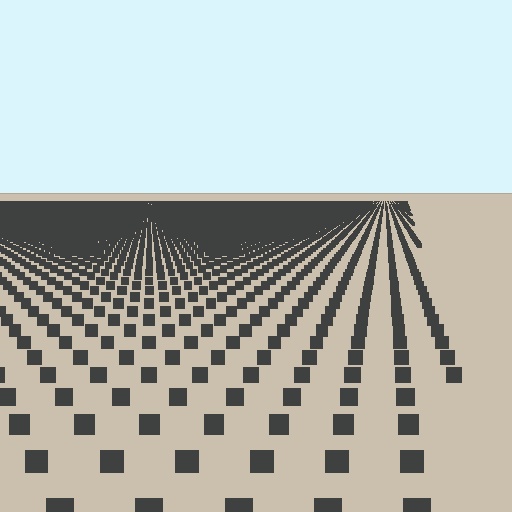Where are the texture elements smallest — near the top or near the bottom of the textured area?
Near the top.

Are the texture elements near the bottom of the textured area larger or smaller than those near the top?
Larger. Near the bottom, elements are closer to the viewer and appear at a bigger on-screen size.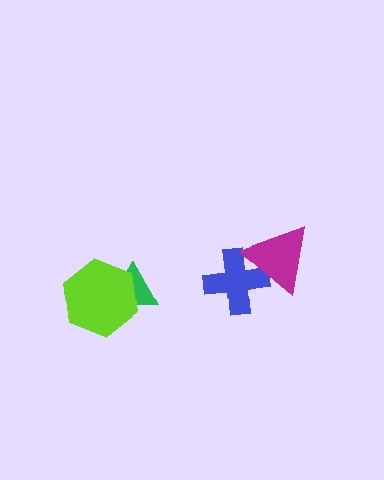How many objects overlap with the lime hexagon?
1 object overlaps with the lime hexagon.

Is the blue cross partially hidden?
Yes, it is partially covered by another shape.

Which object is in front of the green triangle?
The lime hexagon is in front of the green triangle.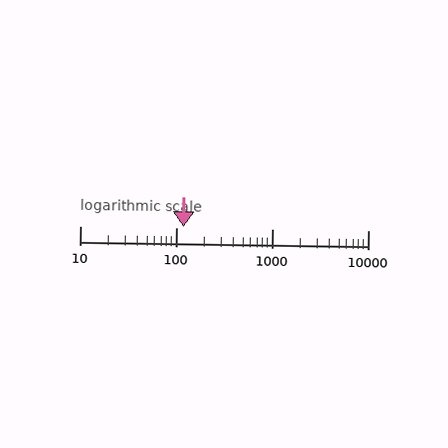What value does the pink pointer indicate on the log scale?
The pointer indicates approximately 120.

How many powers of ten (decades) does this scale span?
The scale spans 3 decades, from 10 to 10000.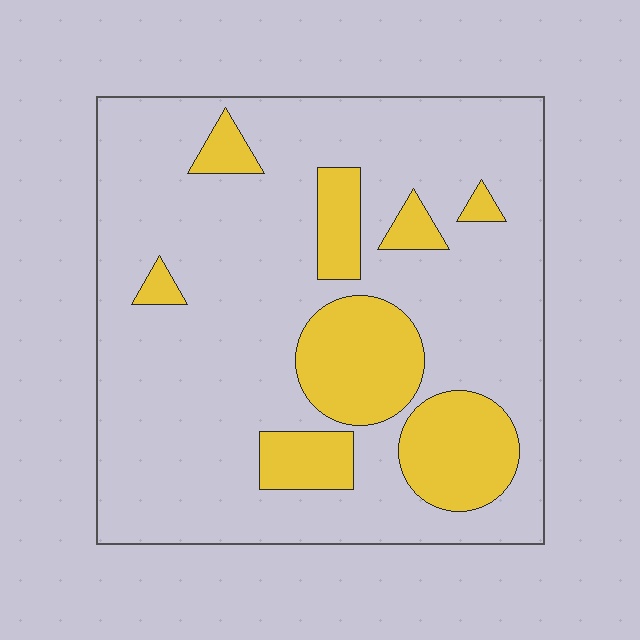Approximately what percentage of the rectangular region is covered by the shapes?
Approximately 20%.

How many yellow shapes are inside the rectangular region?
8.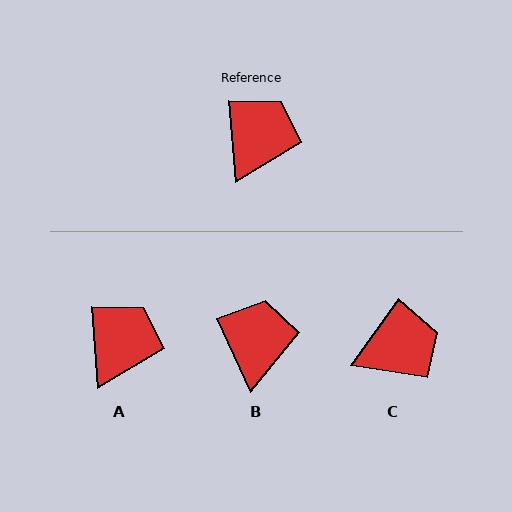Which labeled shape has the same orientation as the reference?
A.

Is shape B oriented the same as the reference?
No, it is off by about 20 degrees.